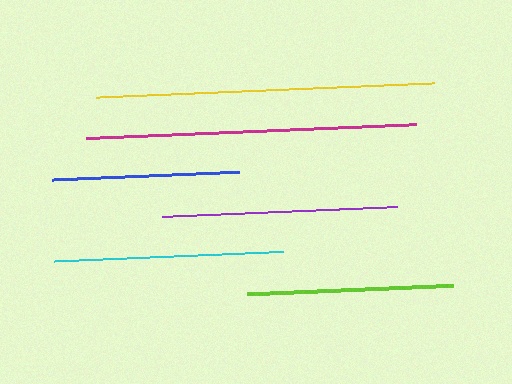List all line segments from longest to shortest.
From longest to shortest: yellow, magenta, purple, cyan, lime, blue.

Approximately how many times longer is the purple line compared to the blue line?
The purple line is approximately 1.3 times the length of the blue line.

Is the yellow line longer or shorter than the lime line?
The yellow line is longer than the lime line.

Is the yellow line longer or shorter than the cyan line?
The yellow line is longer than the cyan line.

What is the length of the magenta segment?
The magenta segment is approximately 331 pixels long.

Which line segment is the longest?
The yellow line is the longest at approximately 338 pixels.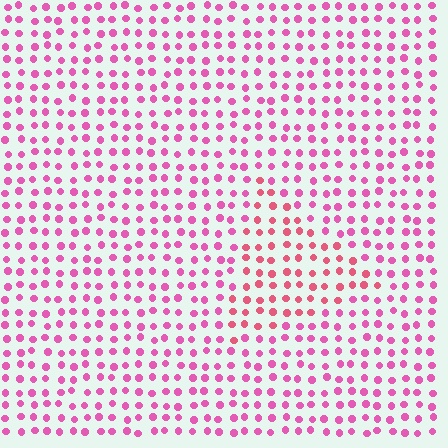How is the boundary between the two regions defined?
The boundary is defined purely by a slight shift in hue (about 25 degrees). Spacing, size, and orientation are identical on both sides.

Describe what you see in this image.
The image is filled with small pink elements in a uniform arrangement. A triangle-shaped region is visible where the elements are tinted to a slightly different hue, forming a subtle color boundary.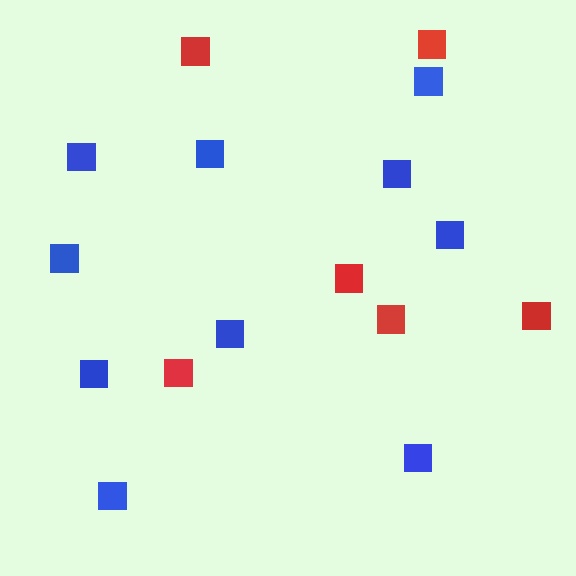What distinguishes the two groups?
There are 2 groups: one group of red squares (6) and one group of blue squares (10).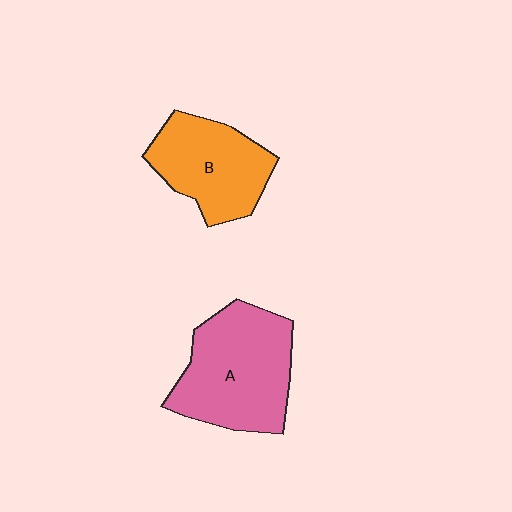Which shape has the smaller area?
Shape B (orange).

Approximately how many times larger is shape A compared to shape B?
Approximately 1.3 times.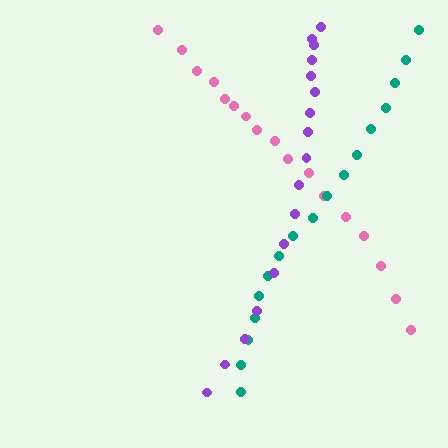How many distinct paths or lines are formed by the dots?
There are 3 distinct paths.